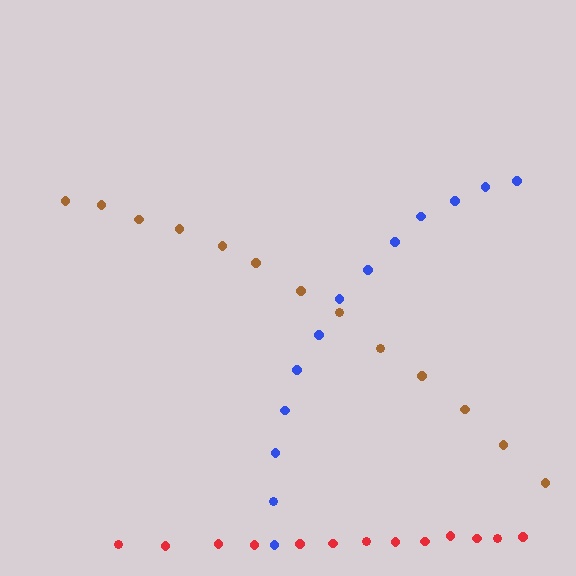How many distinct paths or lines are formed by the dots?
There are 3 distinct paths.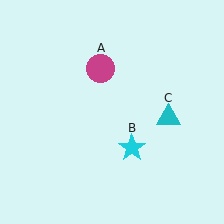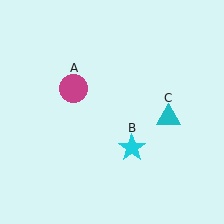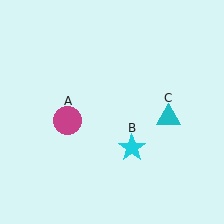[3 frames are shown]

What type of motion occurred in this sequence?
The magenta circle (object A) rotated counterclockwise around the center of the scene.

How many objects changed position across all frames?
1 object changed position: magenta circle (object A).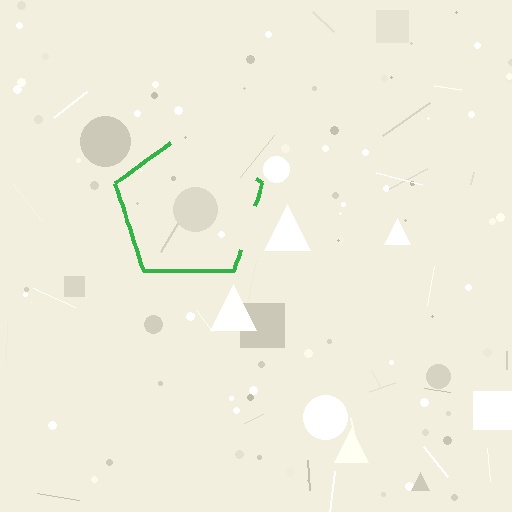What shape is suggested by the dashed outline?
The dashed outline suggests a pentagon.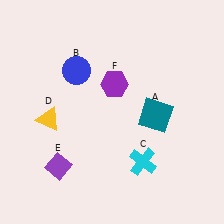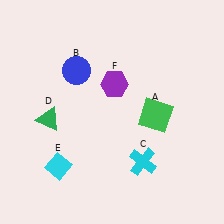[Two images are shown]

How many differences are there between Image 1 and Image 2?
There are 3 differences between the two images.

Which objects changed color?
A changed from teal to green. D changed from yellow to green. E changed from purple to cyan.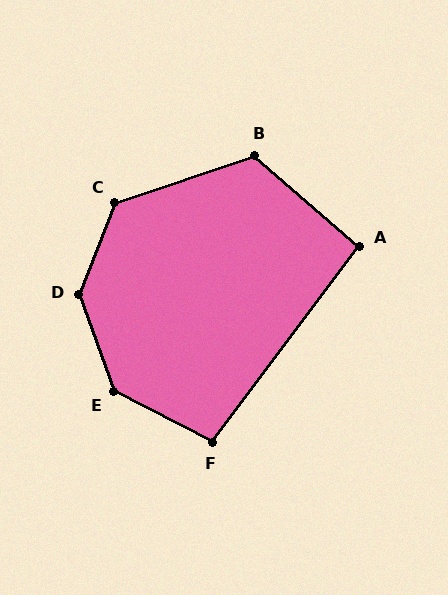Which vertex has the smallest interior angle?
A, at approximately 94 degrees.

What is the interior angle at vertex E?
Approximately 137 degrees (obtuse).